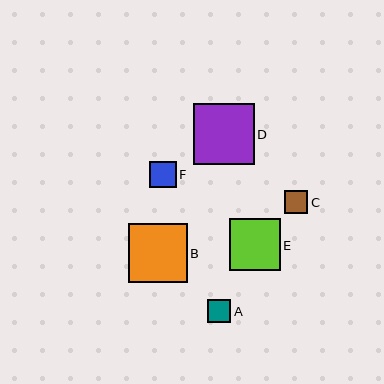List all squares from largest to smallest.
From largest to smallest: D, B, E, F, A, C.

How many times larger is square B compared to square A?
Square B is approximately 2.5 times the size of square A.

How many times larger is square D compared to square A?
Square D is approximately 2.6 times the size of square A.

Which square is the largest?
Square D is the largest with a size of approximately 60 pixels.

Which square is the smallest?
Square C is the smallest with a size of approximately 23 pixels.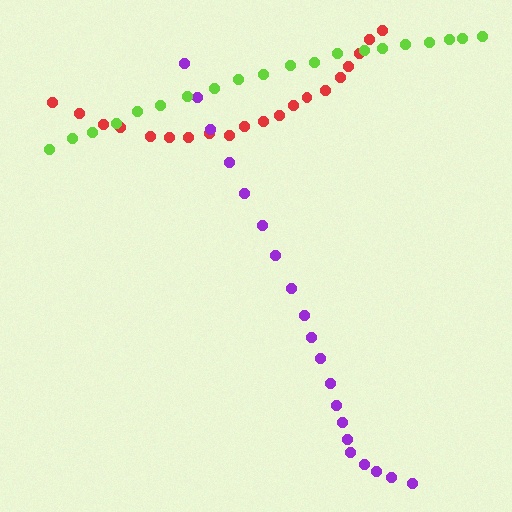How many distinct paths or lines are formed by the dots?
There are 3 distinct paths.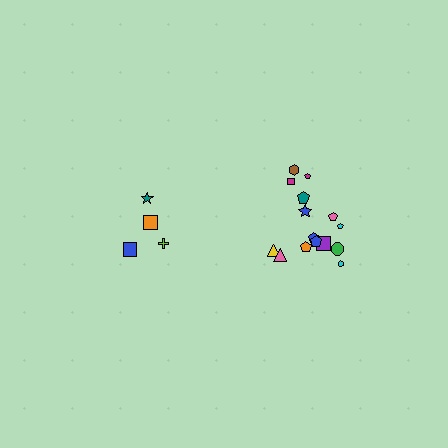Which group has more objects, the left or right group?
The right group.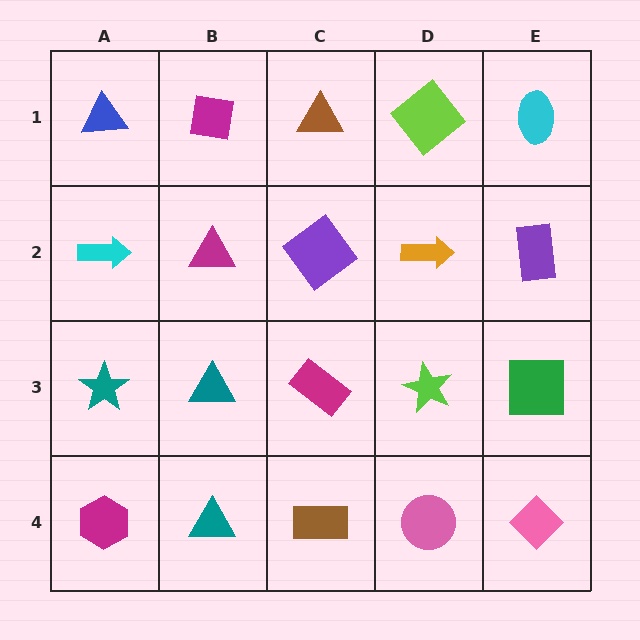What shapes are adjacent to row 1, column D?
An orange arrow (row 2, column D), a brown triangle (row 1, column C), a cyan ellipse (row 1, column E).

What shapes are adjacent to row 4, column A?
A teal star (row 3, column A), a teal triangle (row 4, column B).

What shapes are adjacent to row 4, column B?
A teal triangle (row 3, column B), a magenta hexagon (row 4, column A), a brown rectangle (row 4, column C).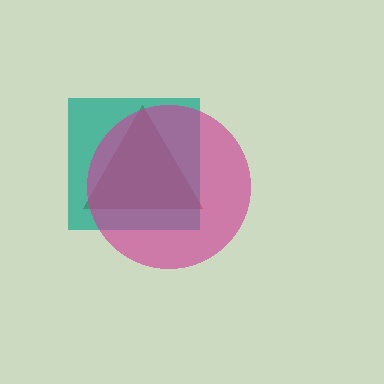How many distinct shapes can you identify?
There are 3 distinct shapes: a brown triangle, a teal square, a magenta circle.